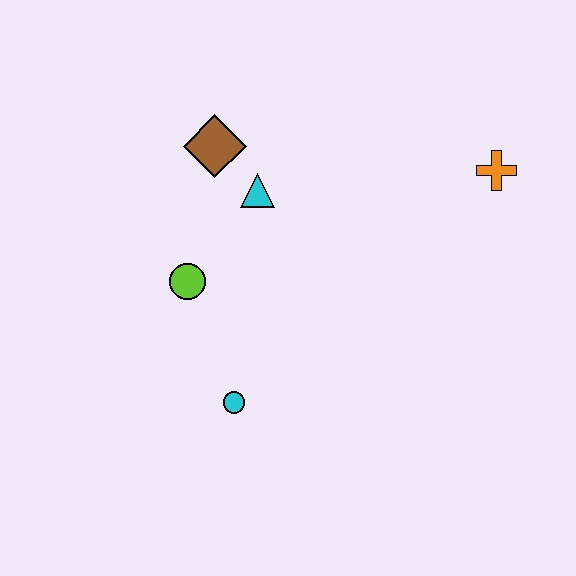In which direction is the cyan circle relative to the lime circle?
The cyan circle is below the lime circle.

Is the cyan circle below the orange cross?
Yes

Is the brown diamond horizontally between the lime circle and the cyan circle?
Yes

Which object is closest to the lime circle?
The cyan triangle is closest to the lime circle.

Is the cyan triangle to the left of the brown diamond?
No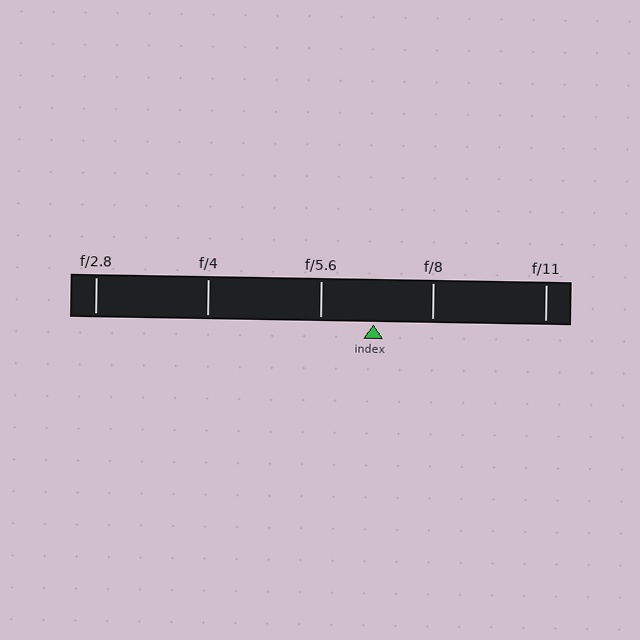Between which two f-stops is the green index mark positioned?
The index mark is between f/5.6 and f/8.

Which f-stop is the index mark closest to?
The index mark is closest to f/5.6.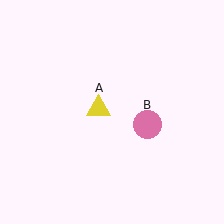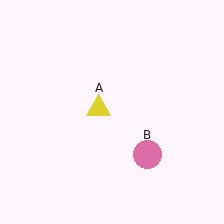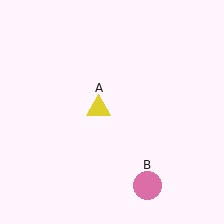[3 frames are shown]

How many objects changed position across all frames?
1 object changed position: pink circle (object B).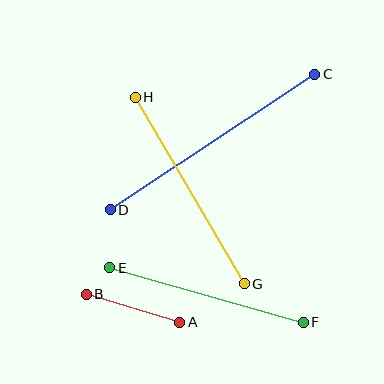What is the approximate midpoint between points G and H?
The midpoint is at approximately (190, 190) pixels.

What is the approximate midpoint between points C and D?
The midpoint is at approximately (212, 142) pixels.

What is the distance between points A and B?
The distance is approximately 98 pixels.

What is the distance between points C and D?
The distance is approximately 245 pixels.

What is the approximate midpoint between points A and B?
The midpoint is at approximately (133, 308) pixels.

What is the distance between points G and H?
The distance is approximately 216 pixels.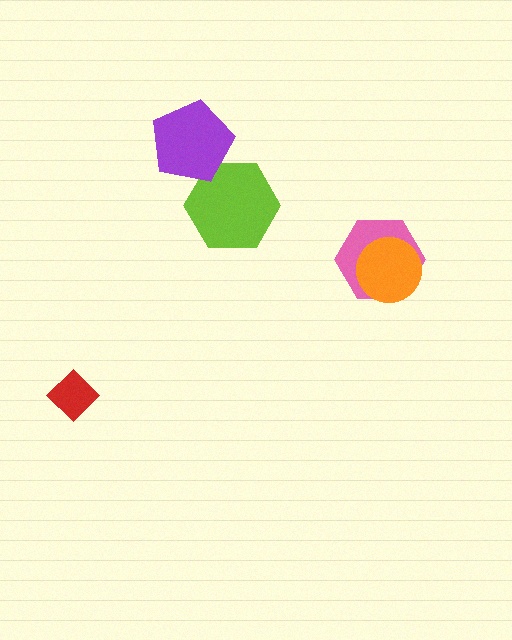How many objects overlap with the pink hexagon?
1 object overlaps with the pink hexagon.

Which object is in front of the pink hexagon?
The orange circle is in front of the pink hexagon.